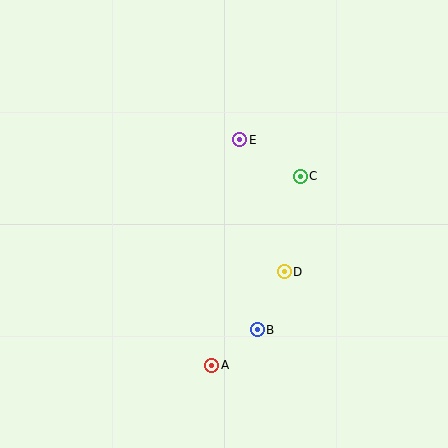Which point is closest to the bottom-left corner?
Point A is closest to the bottom-left corner.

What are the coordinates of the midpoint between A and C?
The midpoint between A and C is at (256, 271).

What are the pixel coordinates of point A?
Point A is at (212, 365).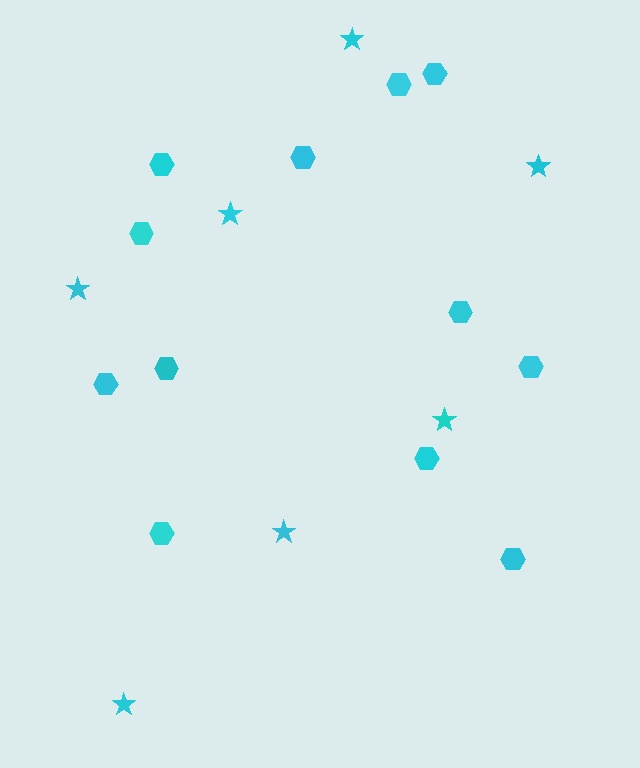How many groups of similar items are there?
There are 2 groups: one group of hexagons (12) and one group of stars (7).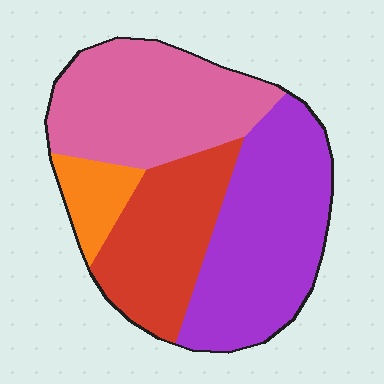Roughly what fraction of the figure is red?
Red takes up between a sixth and a third of the figure.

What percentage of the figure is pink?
Pink covers 32% of the figure.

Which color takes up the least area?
Orange, at roughly 10%.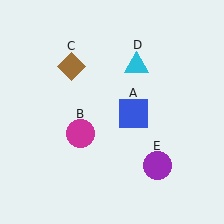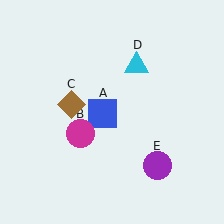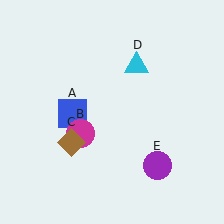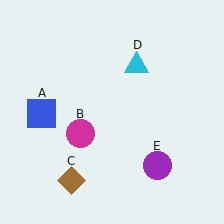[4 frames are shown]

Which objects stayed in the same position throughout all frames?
Magenta circle (object B) and cyan triangle (object D) and purple circle (object E) remained stationary.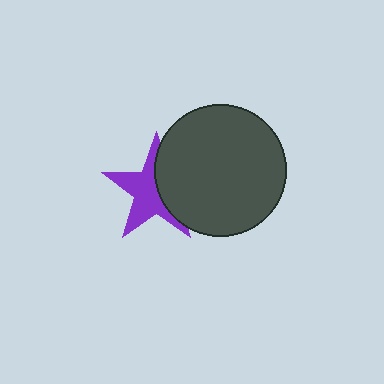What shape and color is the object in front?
The object in front is a dark gray circle.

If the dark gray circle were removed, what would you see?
You would see the complete purple star.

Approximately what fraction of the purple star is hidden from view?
Roughly 42% of the purple star is hidden behind the dark gray circle.